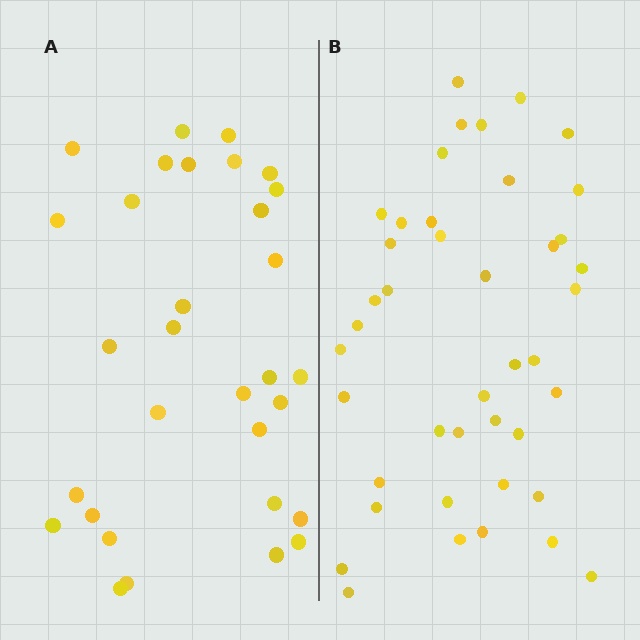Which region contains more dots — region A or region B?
Region B (the right region) has more dots.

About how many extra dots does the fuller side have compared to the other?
Region B has roughly 12 or so more dots than region A.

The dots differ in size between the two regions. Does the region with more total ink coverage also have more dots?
No. Region A has more total ink coverage because its dots are larger, but region B actually contains more individual dots. Total area can be misleading — the number of items is what matters here.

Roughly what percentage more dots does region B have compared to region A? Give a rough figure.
About 35% more.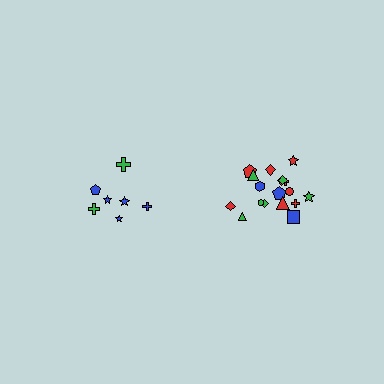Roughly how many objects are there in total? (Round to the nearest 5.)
Roughly 25 objects in total.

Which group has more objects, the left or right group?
The right group.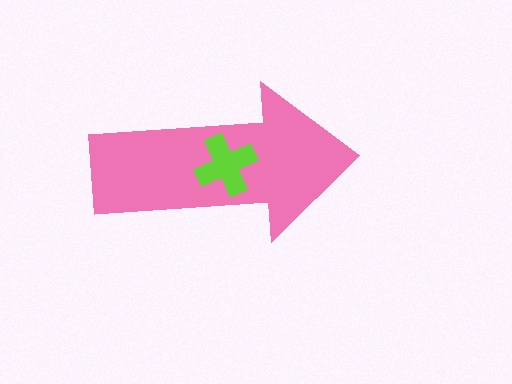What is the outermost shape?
The pink arrow.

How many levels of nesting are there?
2.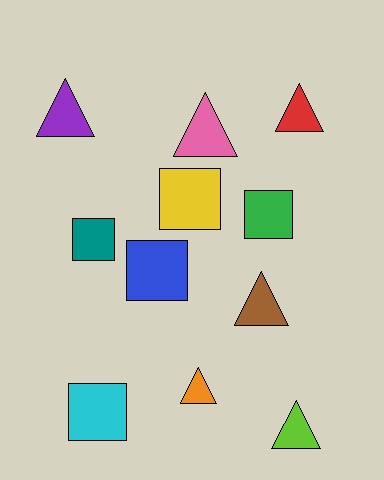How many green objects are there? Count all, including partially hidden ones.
There is 1 green object.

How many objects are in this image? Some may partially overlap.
There are 11 objects.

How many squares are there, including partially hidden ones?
There are 5 squares.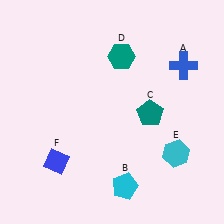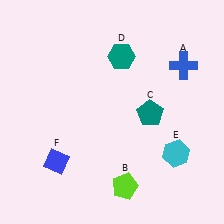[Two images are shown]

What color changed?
The pentagon (B) changed from cyan in Image 1 to lime in Image 2.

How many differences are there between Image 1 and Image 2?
There is 1 difference between the two images.